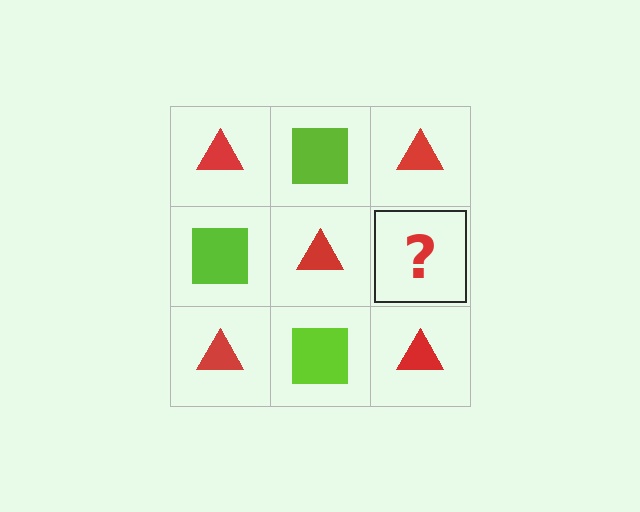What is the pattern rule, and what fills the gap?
The rule is that it alternates red triangle and lime square in a checkerboard pattern. The gap should be filled with a lime square.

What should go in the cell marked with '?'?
The missing cell should contain a lime square.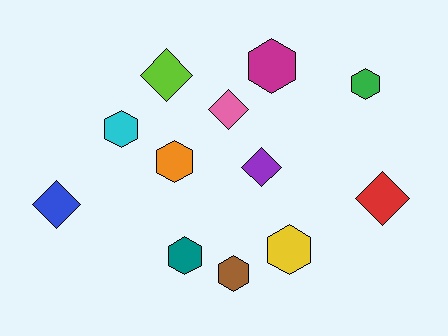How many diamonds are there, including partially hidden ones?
There are 5 diamonds.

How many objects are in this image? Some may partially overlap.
There are 12 objects.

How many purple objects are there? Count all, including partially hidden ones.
There is 1 purple object.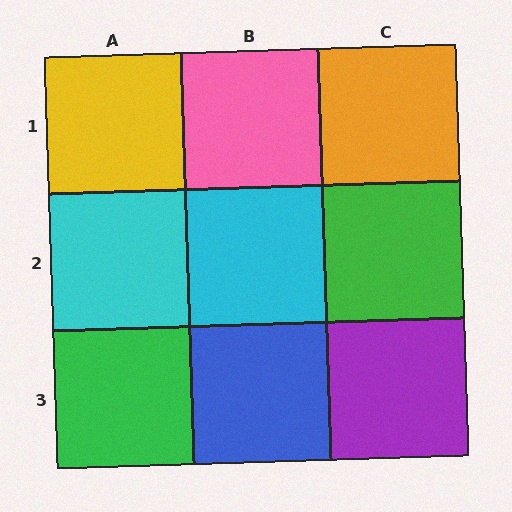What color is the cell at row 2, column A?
Cyan.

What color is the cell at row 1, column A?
Yellow.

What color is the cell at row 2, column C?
Green.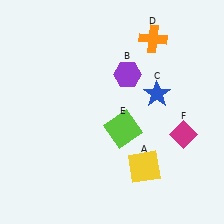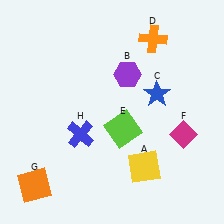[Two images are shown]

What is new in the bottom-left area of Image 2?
A blue cross (H) was added in the bottom-left area of Image 2.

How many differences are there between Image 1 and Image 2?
There are 2 differences between the two images.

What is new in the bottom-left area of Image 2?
An orange square (G) was added in the bottom-left area of Image 2.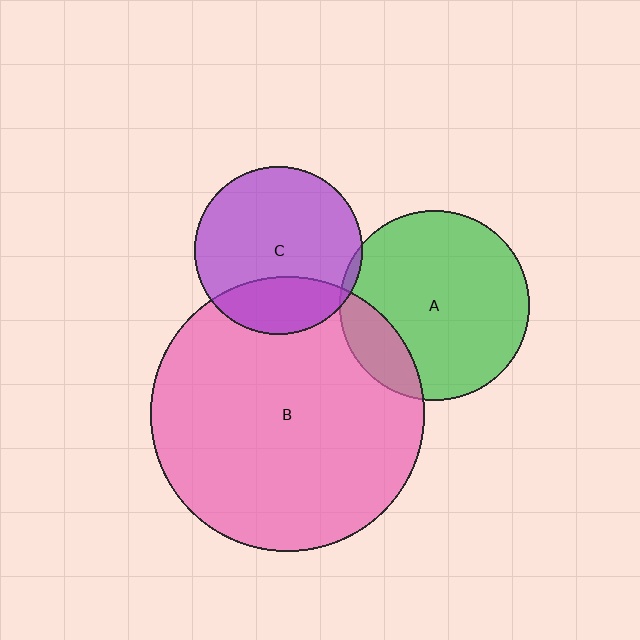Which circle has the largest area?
Circle B (pink).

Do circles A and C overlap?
Yes.